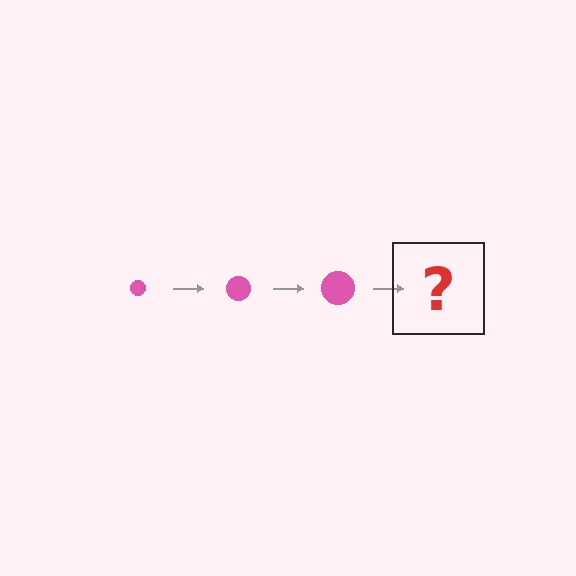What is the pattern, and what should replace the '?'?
The pattern is that the circle gets progressively larger each step. The '?' should be a pink circle, larger than the previous one.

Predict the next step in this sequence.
The next step is a pink circle, larger than the previous one.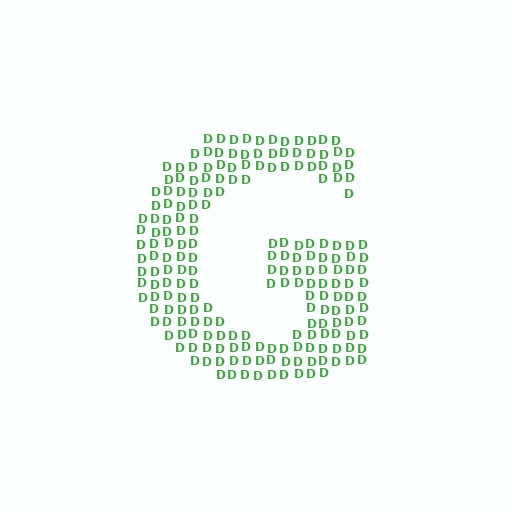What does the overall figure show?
The overall figure shows the letter G.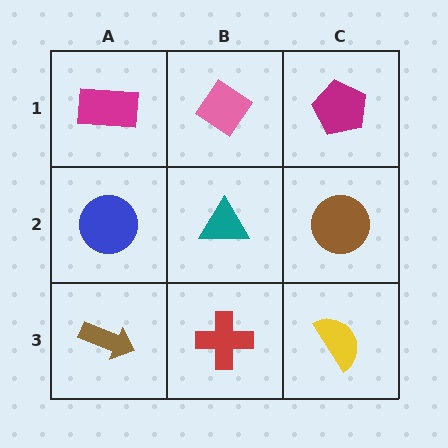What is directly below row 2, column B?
A red cross.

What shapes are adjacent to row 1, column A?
A blue circle (row 2, column A), a pink diamond (row 1, column B).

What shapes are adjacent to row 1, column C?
A brown circle (row 2, column C), a pink diamond (row 1, column B).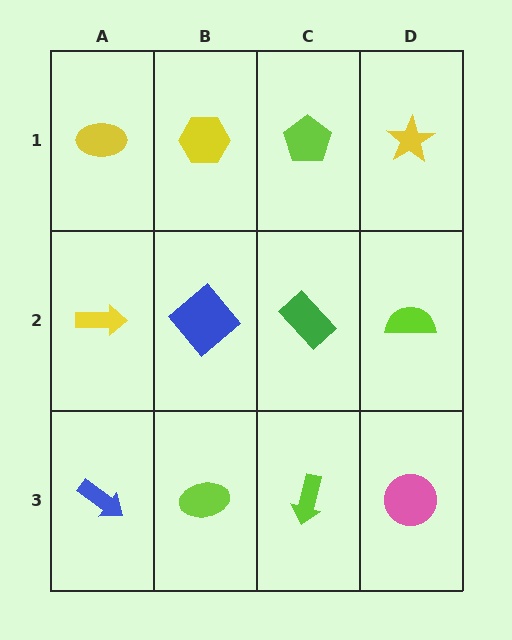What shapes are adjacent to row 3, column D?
A lime semicircle (row 2, column D), a lime arrow (row 3, column C).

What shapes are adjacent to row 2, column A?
A yellow ellipse (row 1, column A), a blue arrow (row 3, column A), a blue diamond (row 2, column B).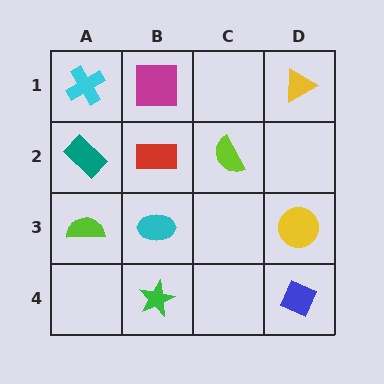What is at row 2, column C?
A lime semicircle.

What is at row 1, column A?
A cyan cross.